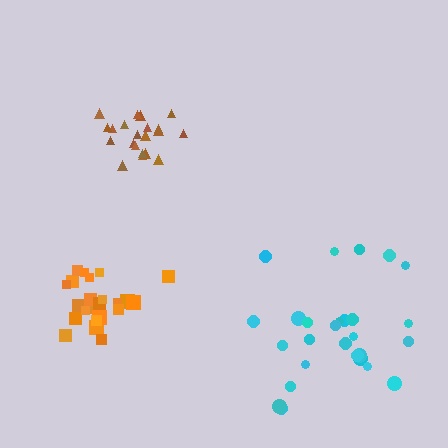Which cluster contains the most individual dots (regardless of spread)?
Cyan (27).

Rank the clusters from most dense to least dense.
orange, brown, cyan.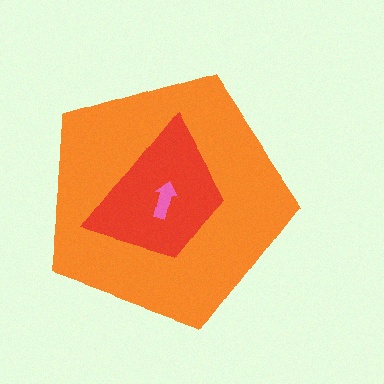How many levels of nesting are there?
3.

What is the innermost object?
The pink arrow.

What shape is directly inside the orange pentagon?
The red trapezoid.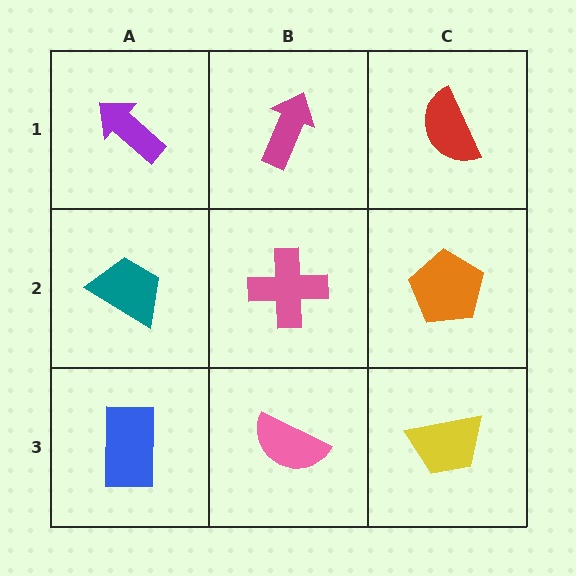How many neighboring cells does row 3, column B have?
3.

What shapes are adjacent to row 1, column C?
An orange pentagon (row 2, column C), a magenta arrow (row 1, column B).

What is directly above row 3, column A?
A teal trapezoid.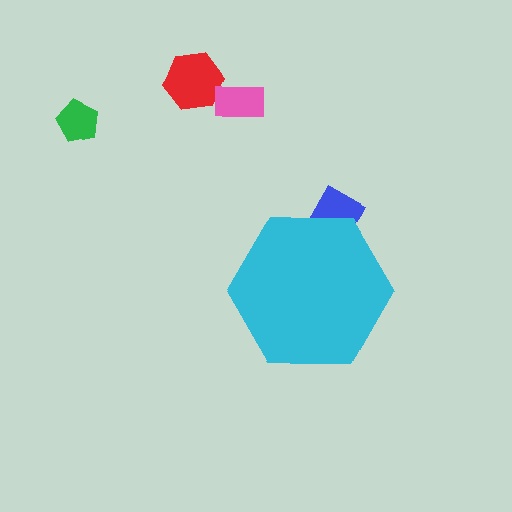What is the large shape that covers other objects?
A cyan hexagon.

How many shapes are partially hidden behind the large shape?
1 shape is partially hidden.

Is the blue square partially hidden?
Yes, the blue square is partially hidden behind the cyan hexagon.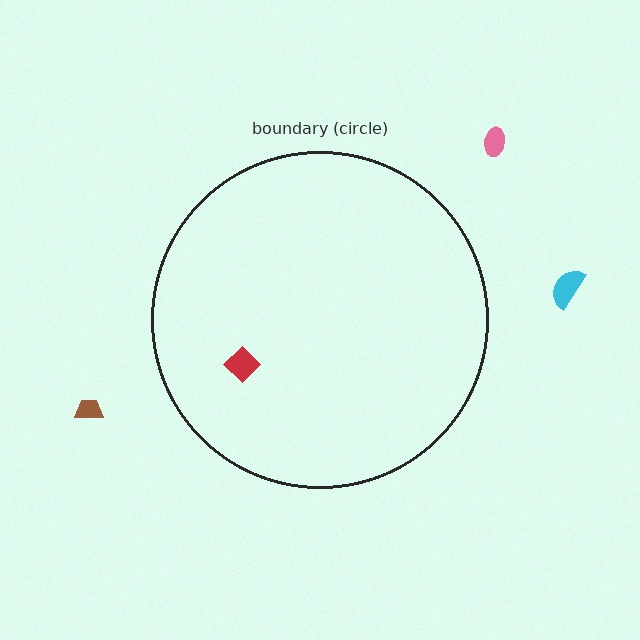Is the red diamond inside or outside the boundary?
Inside.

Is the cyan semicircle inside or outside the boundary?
Outside.